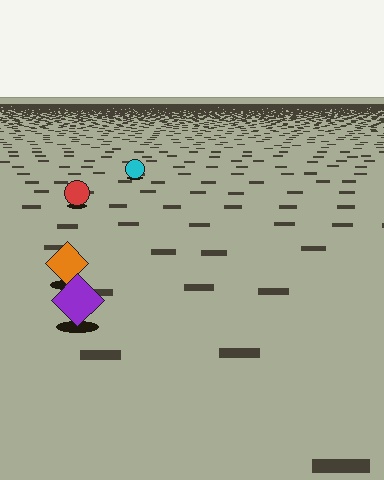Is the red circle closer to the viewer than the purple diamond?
No. The purple diamond is closer — you can tell from the texture gradient: the ground texture is coarser near it.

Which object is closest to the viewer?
The purple diamond is closest. The texture marks near it are larger and more spread out.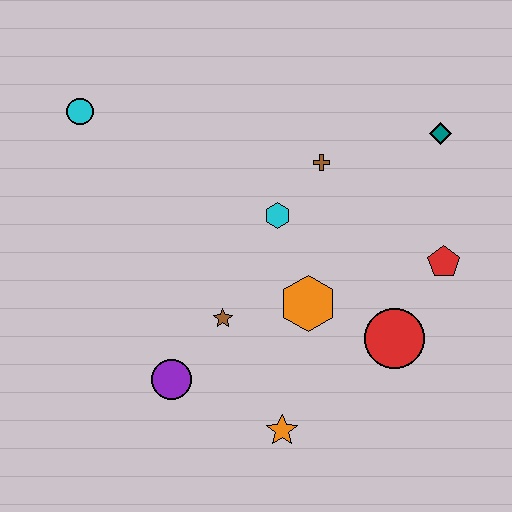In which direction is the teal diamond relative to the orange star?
The teal diamond is above the orange star.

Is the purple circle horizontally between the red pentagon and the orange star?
No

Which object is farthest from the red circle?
The cyan circle is farthest from the red circle.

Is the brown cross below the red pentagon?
No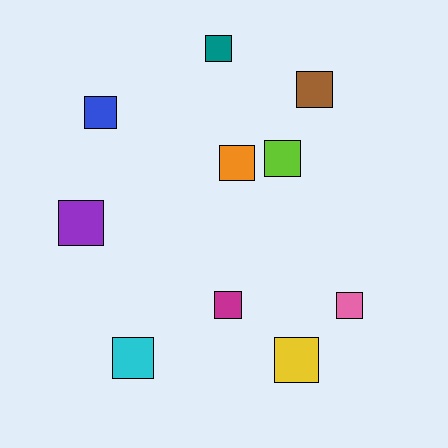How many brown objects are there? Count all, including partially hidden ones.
There is 1 brown object.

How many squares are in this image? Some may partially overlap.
There are 10 squares.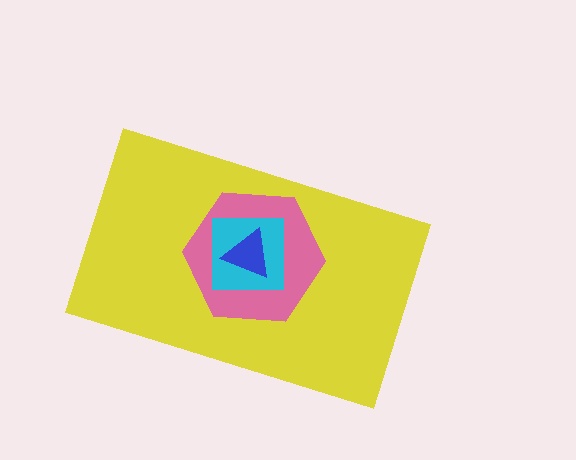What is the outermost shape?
The yellow rectangle.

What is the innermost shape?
The blue triangle.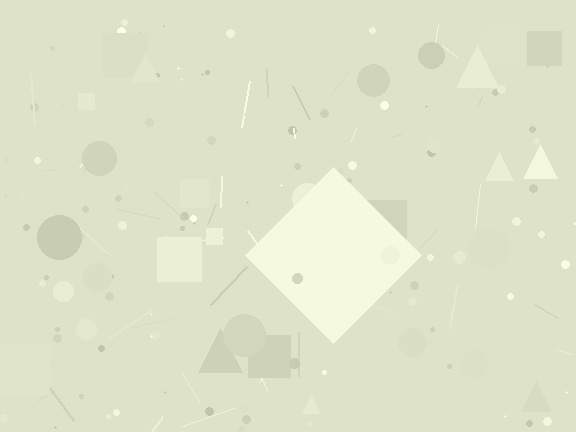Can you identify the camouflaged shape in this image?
The camouflaged shape is a diamond.